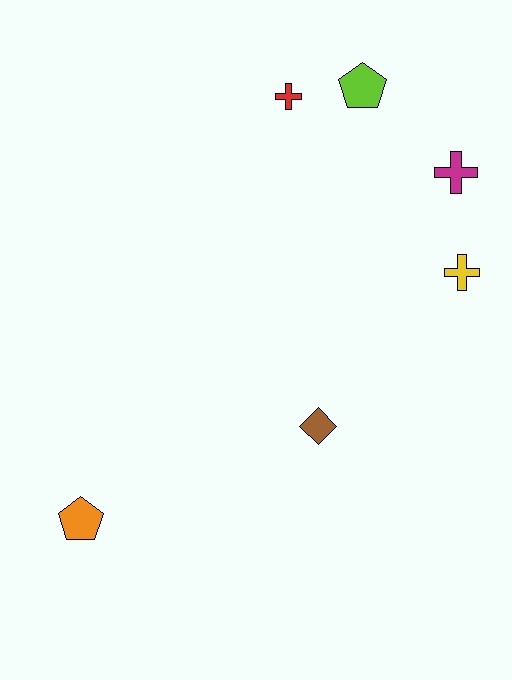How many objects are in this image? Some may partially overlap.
There are 6 objects.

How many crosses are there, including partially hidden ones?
There are 3 crosses.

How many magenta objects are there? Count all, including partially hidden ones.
There is 1 magenta object.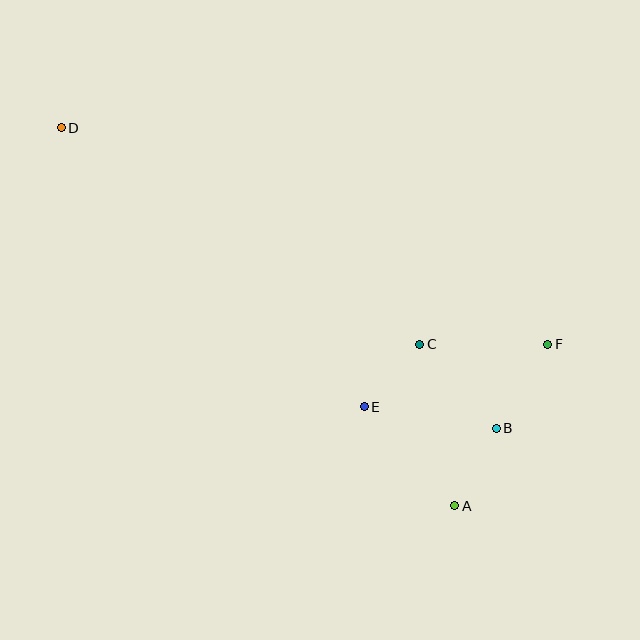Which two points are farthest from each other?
Points A and D are farthest from each other.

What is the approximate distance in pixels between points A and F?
The distance between A and F is approximately 186 pixels.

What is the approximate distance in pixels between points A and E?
The distance between A and E is approximately 134 pixels.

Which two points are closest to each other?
Points C and E are closest to each other.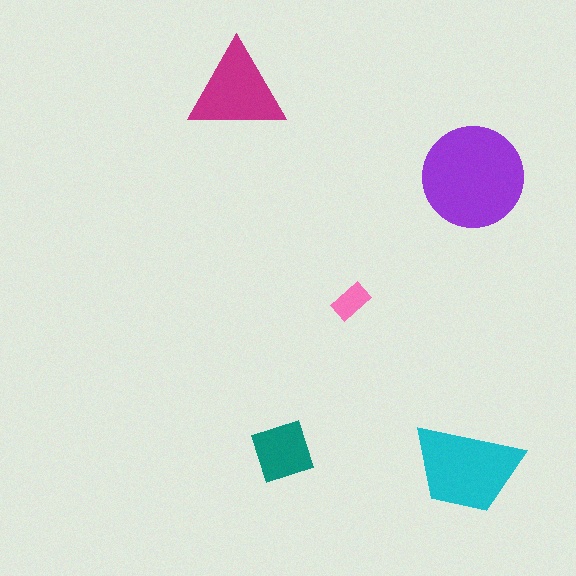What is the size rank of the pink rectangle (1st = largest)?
5th.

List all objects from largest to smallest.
The purple circle, the cyan trapezoid, the magenta triangle, the teal square, the pink rectangle.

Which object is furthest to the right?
The purple circle is rightmost.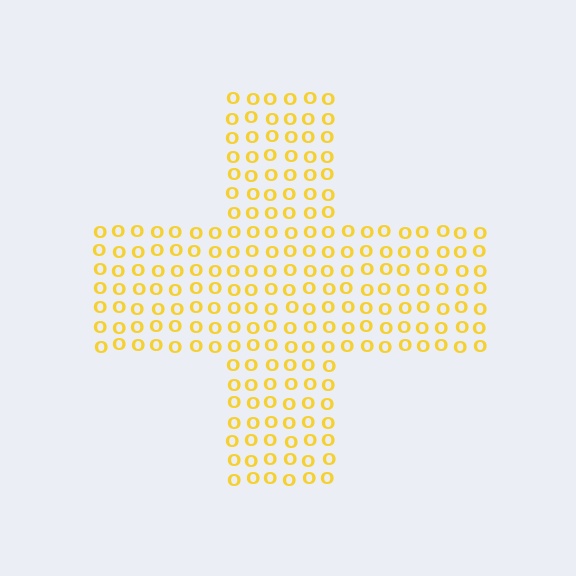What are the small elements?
The small elements are letter O's.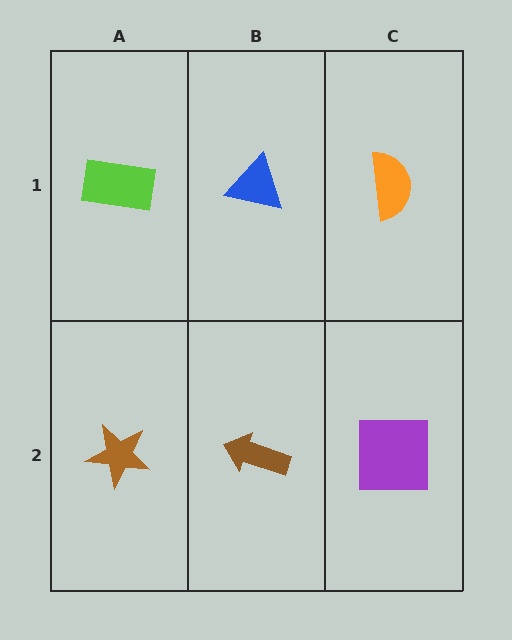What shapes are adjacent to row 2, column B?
A blue triangle (row 1, column B), a brown star (row 2, column A), a purple square (row 2, column C).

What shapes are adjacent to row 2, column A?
A lime rectangle (row 1, column A), a brown arrow (row 2, column B).